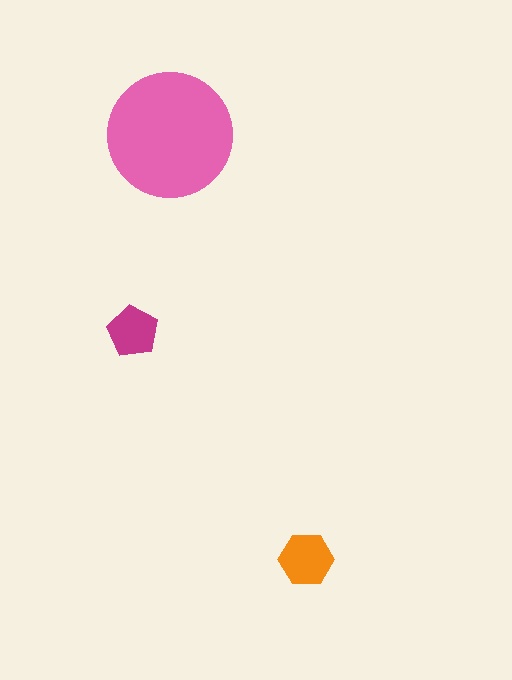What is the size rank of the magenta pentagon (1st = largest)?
3rd.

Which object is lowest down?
The orange hexagon is bottommost.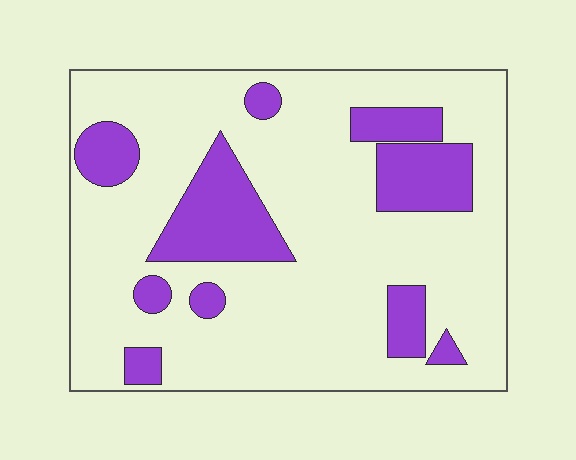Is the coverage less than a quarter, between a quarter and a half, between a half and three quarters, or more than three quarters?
Less than a quarter.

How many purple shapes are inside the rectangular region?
10.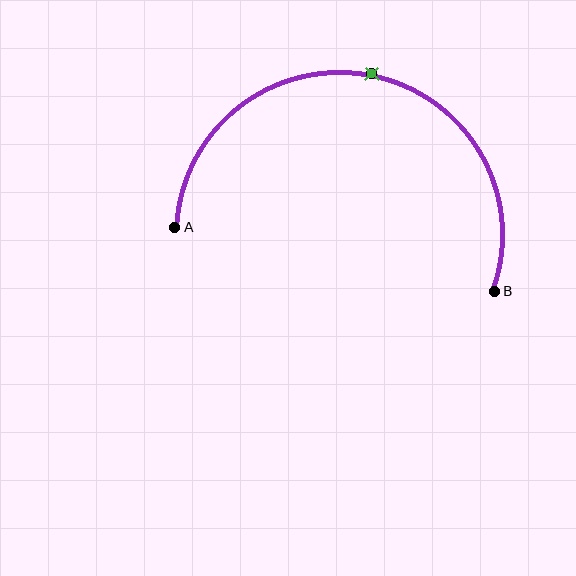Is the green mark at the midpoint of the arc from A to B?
Yes. The green mark lies on the arc at equal arc-length from both A and B — it is the arc midpoint.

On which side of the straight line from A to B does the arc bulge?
The arc bulges above the straight line connecting A and B.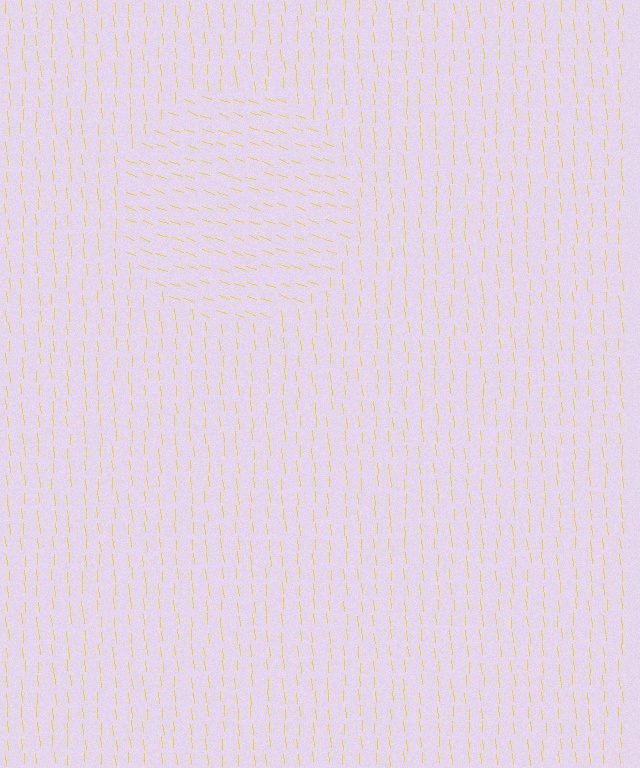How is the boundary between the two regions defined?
The boundary is defined purely by a change in line orientation (approximately 66 degrees difference). All lines are the same color and thickness.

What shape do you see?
I see a circle.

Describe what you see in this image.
The image is filled with small yellow line segments. A circle region in the image has lines oriented differently from the surrounding lines, creating a visible texture boundary.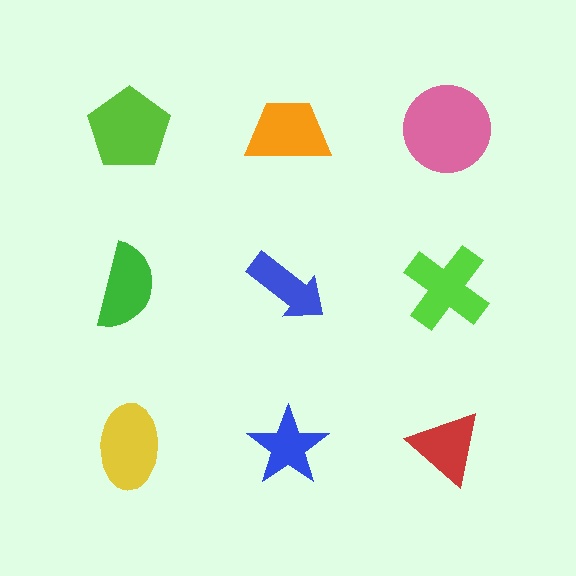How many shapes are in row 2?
3 shapes.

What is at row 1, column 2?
An orange trapezoid.